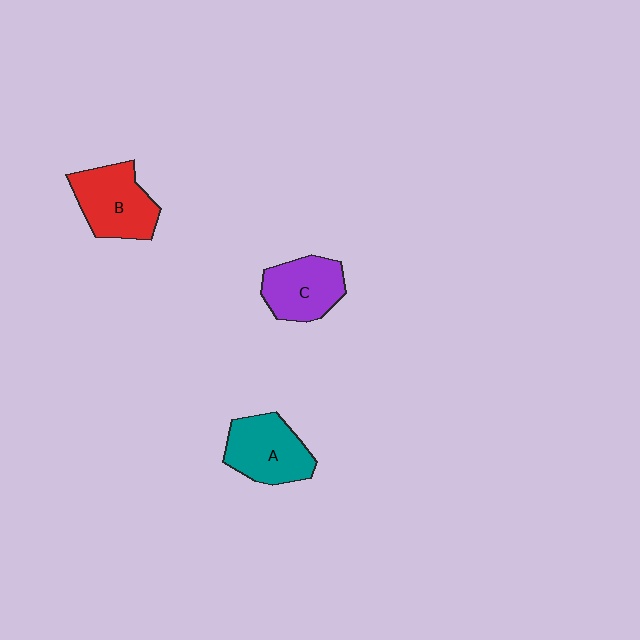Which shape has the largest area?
Shape B (red).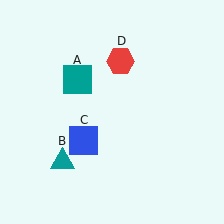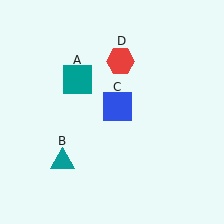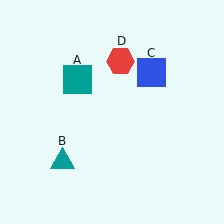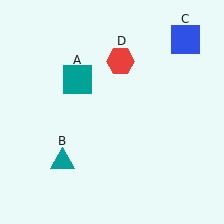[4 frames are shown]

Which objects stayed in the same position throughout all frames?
Teal square (object A) and teal triangle (object B) and red hexagon (object D) remained stationary.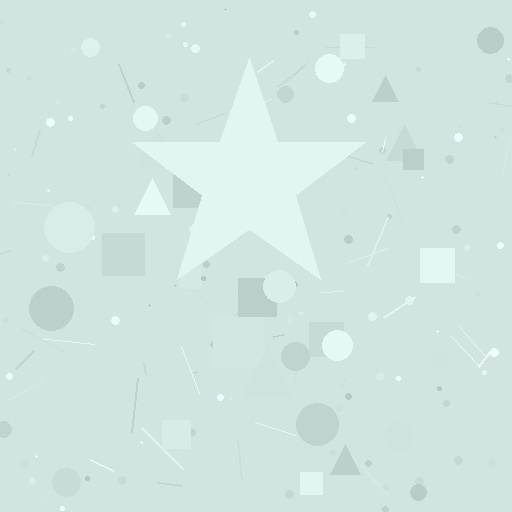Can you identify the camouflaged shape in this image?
The camouflaged shape is a star.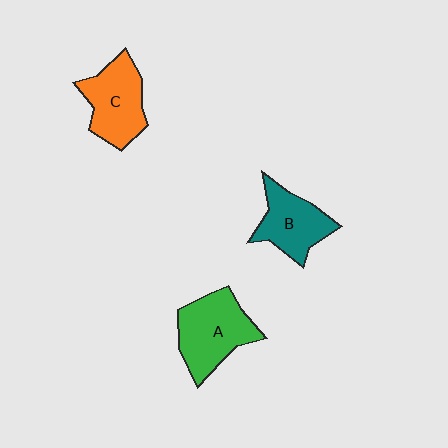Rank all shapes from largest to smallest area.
From largest to smallest: A (green), C (orange), B (teal).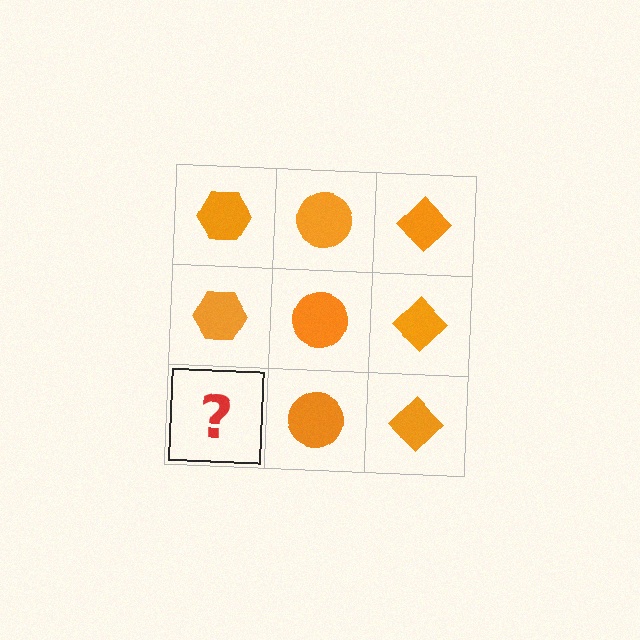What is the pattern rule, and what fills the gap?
The rule is that each column has a consistent shape. The gap should be filled with an orange hexagon.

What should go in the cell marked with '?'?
The missing cell should contain an orange hexagon.